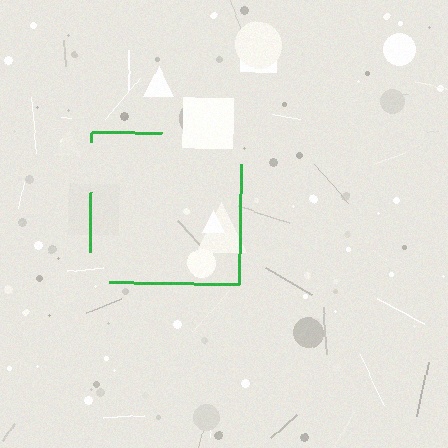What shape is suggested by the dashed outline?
The dashed outline suggests a square.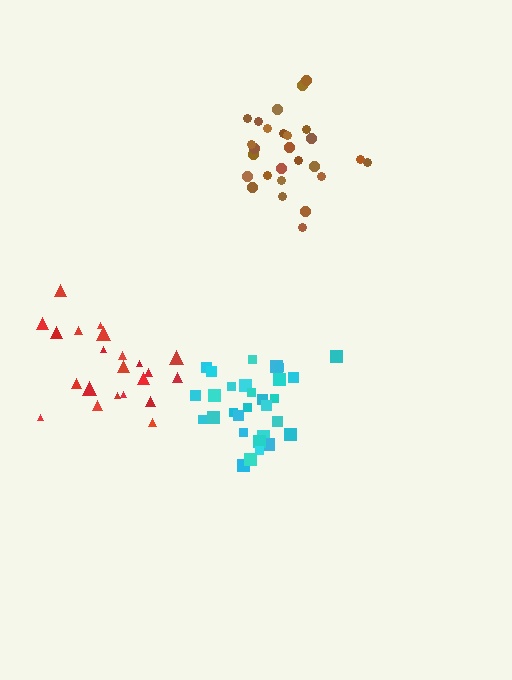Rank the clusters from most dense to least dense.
cyan, red, brown.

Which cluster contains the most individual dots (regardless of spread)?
Cyan (30).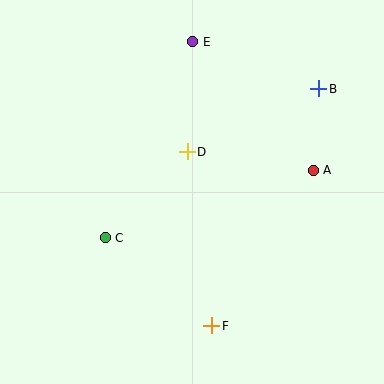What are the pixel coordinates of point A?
Point A is at (313, 170).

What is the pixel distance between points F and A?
The distance between F and A is 186 pixels.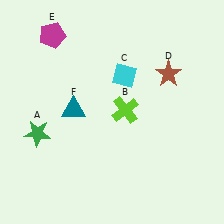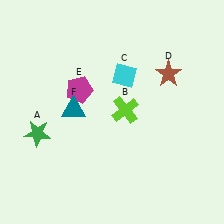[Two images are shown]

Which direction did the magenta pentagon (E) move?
The magenta pentagon (E) moved down.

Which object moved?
The magenta pentagon (E) moved down.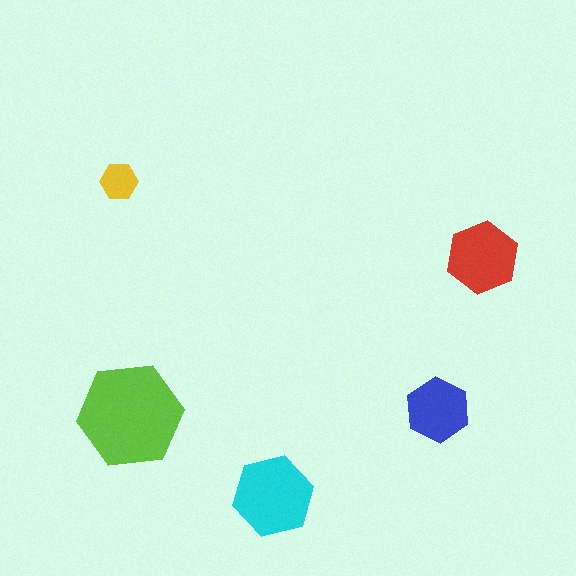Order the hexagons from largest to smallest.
the lime one, the cyan one, the red one, the blue one, the yellow one.